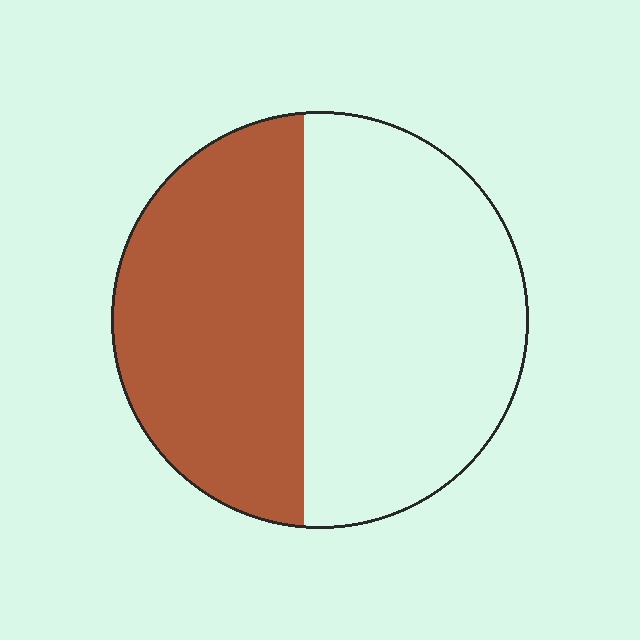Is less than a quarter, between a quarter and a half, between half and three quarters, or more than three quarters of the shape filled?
Between a quarter and a half.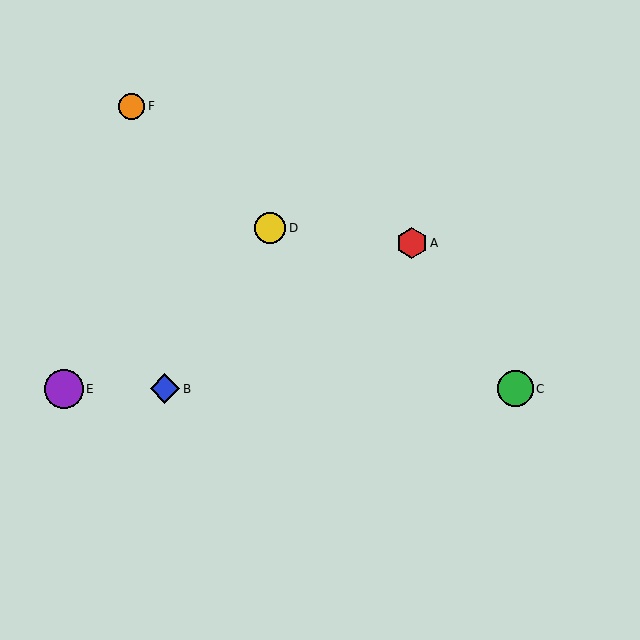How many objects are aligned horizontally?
3 objects (B, C, E) are aligned horizontally.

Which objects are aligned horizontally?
Objects B, C, E are aligned horizontally.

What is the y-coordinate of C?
Object C is at y≈389.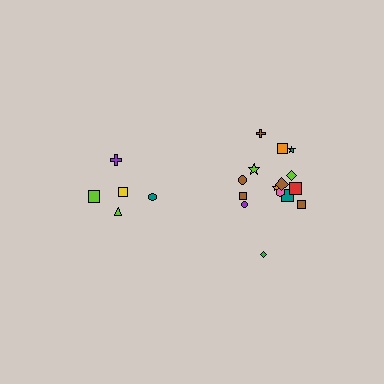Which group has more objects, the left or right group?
The right group.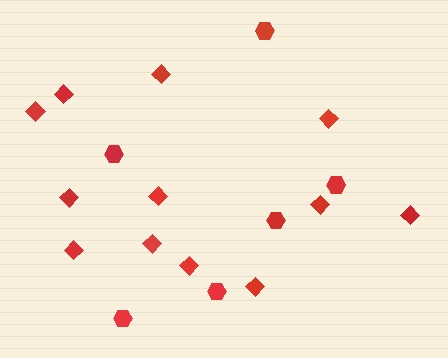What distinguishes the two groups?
There are 2 groups: one group of diamonds (12) and one group of hexagons (6).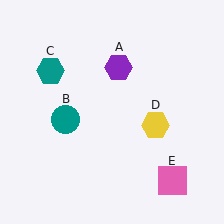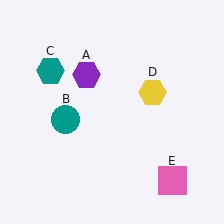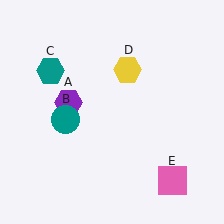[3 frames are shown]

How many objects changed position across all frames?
2 objects changed position: purple hexagon (object A), yellow hexagon (object D).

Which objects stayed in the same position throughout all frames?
Teal circle (object B) and teal hexagon (object C) and pink square (object E) remained stationary.